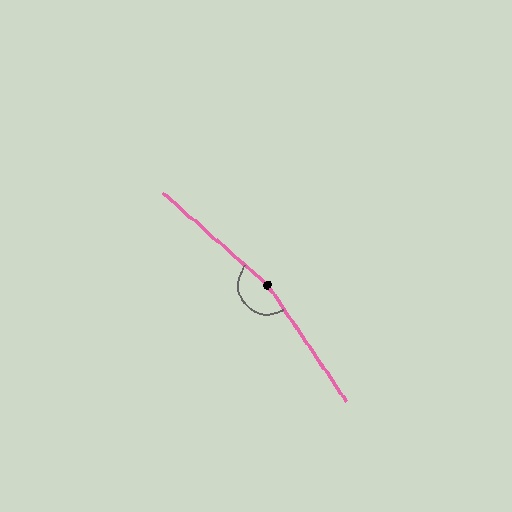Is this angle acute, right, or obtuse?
It is obtuse.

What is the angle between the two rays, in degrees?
Approximately 165 degrees.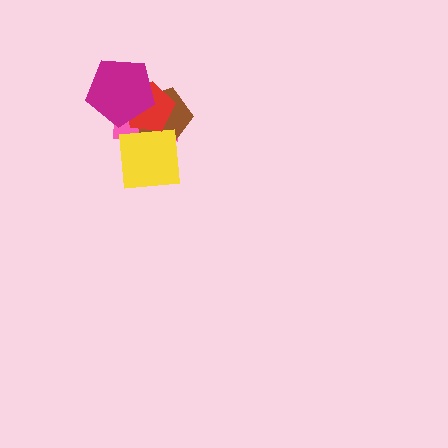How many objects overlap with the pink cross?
4 objects overlap with the pink cross.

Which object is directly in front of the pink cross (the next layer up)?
The brown pentagon is directly in front of the pink cross.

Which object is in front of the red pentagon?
The magenta pentagon is in front of the red pentagon.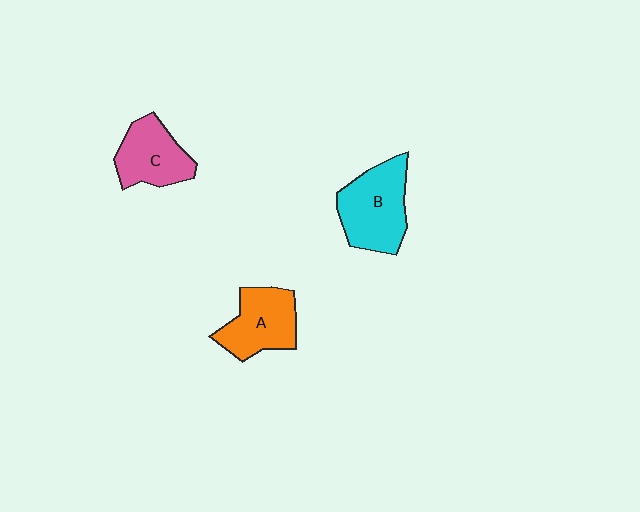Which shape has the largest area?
Shape B (cyan).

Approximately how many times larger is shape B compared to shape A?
Approximately 1.2 times.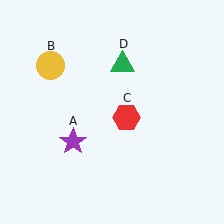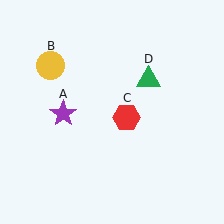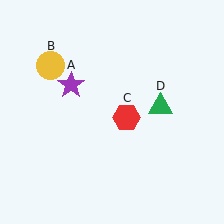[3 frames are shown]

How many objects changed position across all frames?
2 objects changed position: purple star (object A), green triangle (object D).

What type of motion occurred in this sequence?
The purple star (object A), green triangle (object D) rotated clockwise around the center of the scene.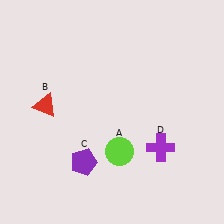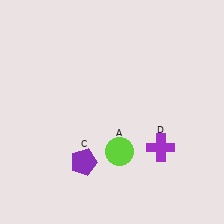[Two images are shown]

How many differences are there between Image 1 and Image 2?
There is 1 difference between the two images.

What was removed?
The red triangle (B) was removed in Image 2.